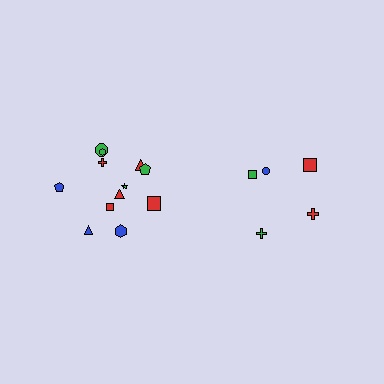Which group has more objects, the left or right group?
The left group.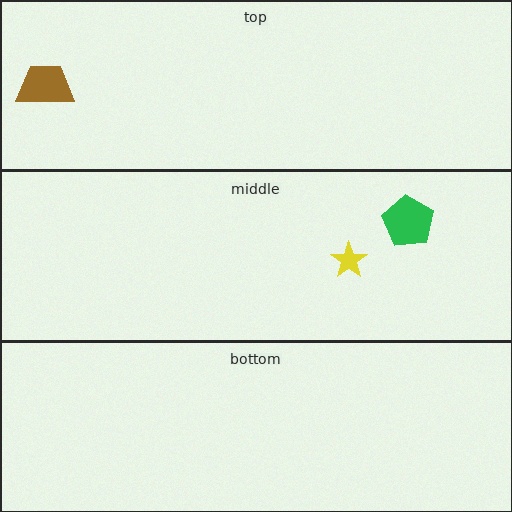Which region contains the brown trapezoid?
The top region.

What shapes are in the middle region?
The yellow star, the green pentagon.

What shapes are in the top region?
The brown trapezoid.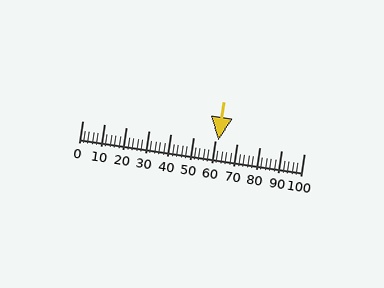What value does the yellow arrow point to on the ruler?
The yellow arrow points to approximately 61.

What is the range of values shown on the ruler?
The ruler shows values from 0 to 100.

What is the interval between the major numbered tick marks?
The major tick marks are spaced 10 units apart.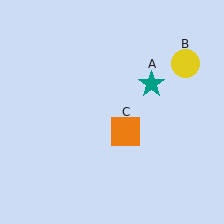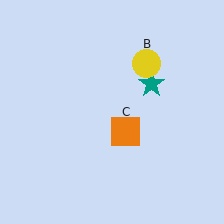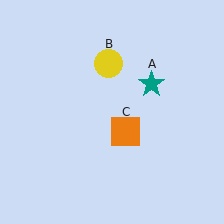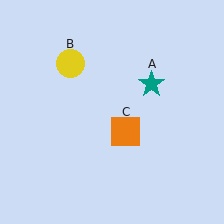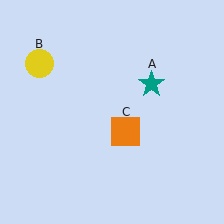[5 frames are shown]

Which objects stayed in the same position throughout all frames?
Teal star (object A) and orange square (object C) remained stationary.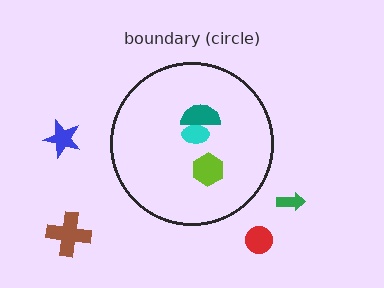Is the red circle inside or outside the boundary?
Outside.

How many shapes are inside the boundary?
3 inside, 4 outside.